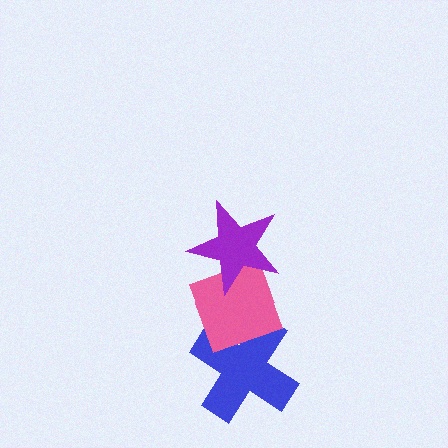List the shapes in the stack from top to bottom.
From top to bottom: the purple star, the pink diamond, the blue cross.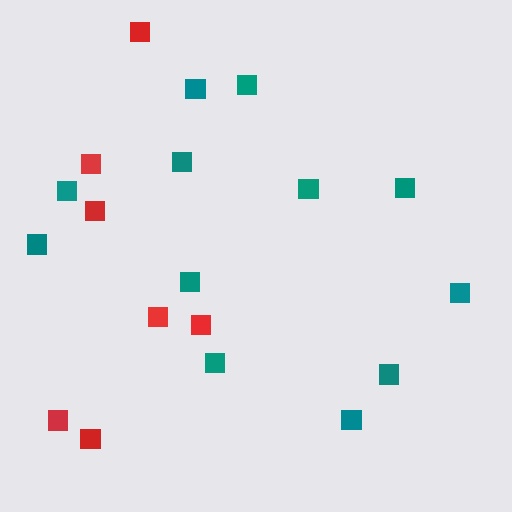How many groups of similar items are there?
There are 2 groups: one group of teal squares (12) and one group of red squares (7).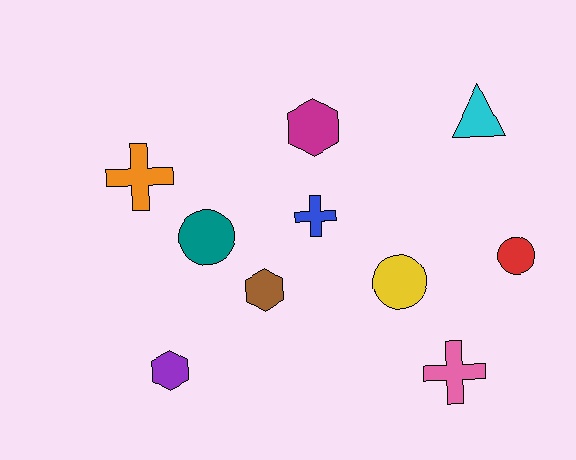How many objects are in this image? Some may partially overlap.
There are 10 objects.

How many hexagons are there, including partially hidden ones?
There are 3 hexagons.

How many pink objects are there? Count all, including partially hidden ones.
There is 1 pink object.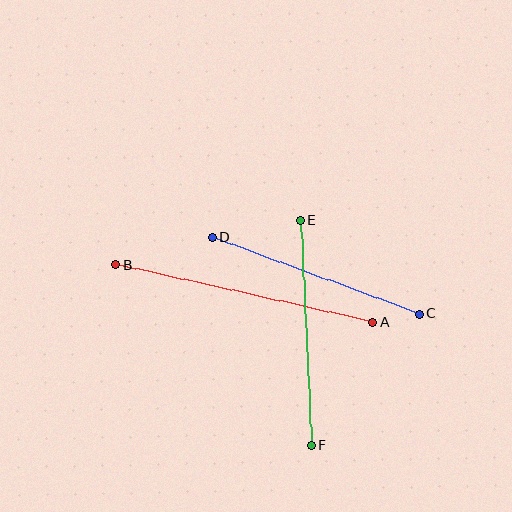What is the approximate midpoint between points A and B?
The midpoint is at approximately (245, 293) pixels.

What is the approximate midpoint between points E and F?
The midpoint is at approximately (306, 333) pixels.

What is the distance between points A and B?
The distance is approximately 263 pixels.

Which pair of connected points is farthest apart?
Points A and B are farthest apart.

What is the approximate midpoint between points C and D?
The midpoint is at approximately (315, 275) pixels.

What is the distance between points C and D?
The distance is approximately 221 pixels.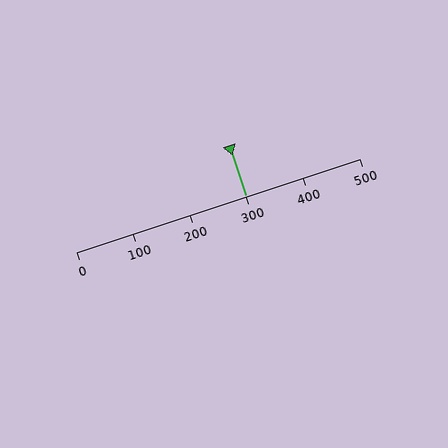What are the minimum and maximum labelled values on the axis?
The axis runs from 0 to 500.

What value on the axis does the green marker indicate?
The marker indicates approximately 300.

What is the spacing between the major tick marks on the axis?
The major ticks are spaced 100 apart.